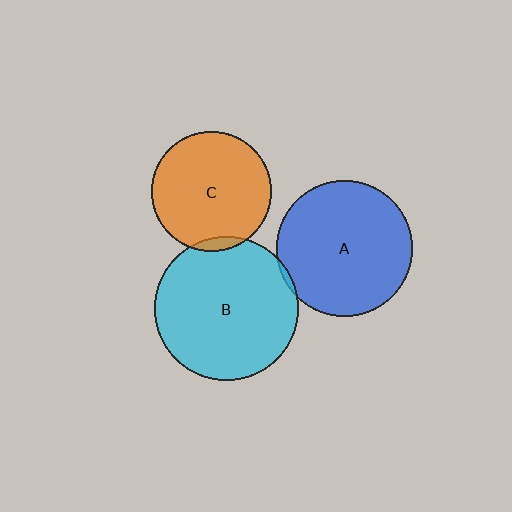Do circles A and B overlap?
Yes.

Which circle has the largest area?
Circle B (cyan).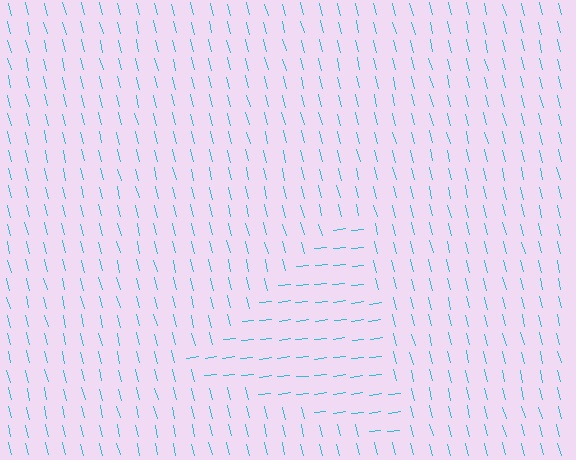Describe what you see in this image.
The image is filled with small cyan line segments. A triangle region in the image has lines oriented differently from the surrounding lines, creating a visible texture boundary.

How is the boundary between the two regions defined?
The boundary is defined purely by a change in line orientation (approximately 82 degrees difference). All lines are the same color and thickness.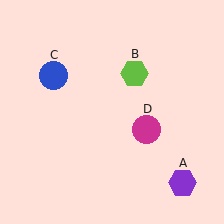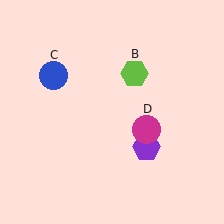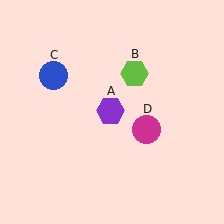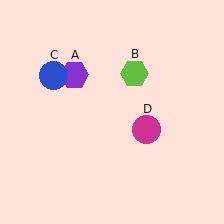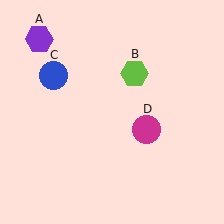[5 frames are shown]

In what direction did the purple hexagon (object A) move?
The purple hexagon (object A) moved up and to the left.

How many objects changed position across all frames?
1 object changed position: purple hexagon (object A).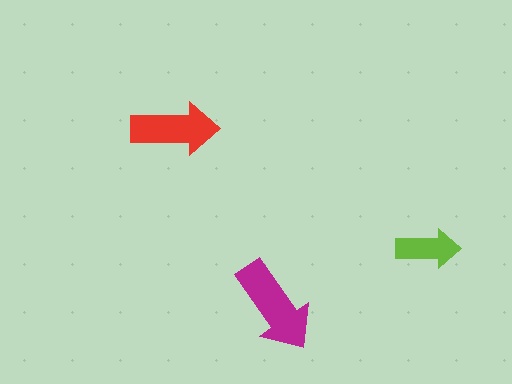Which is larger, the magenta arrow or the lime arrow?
The magenta one.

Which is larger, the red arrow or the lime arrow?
The red one.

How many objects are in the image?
There are 3 objects in the image.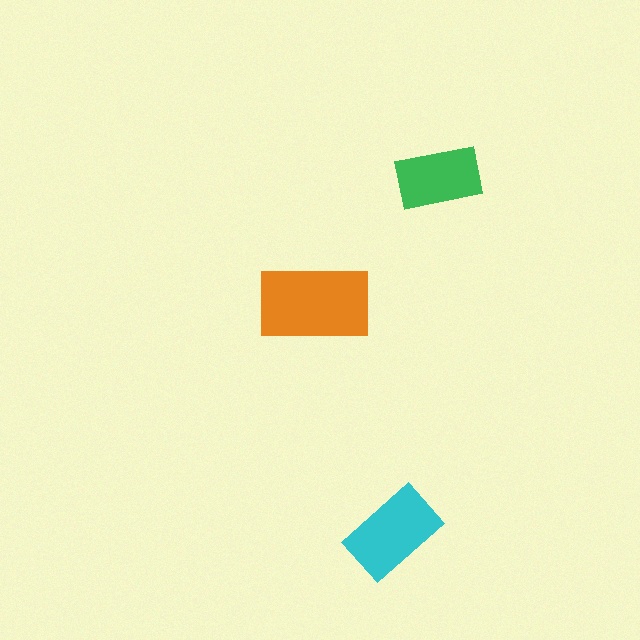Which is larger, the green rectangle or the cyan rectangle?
The cyan one.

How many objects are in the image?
There are 3 objects in the image.